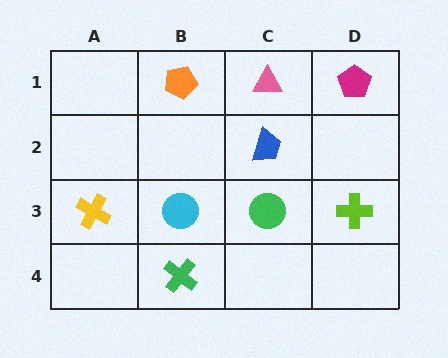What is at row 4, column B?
A green cross.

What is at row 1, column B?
An orange pentagon.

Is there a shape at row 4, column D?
No, that cell is empty.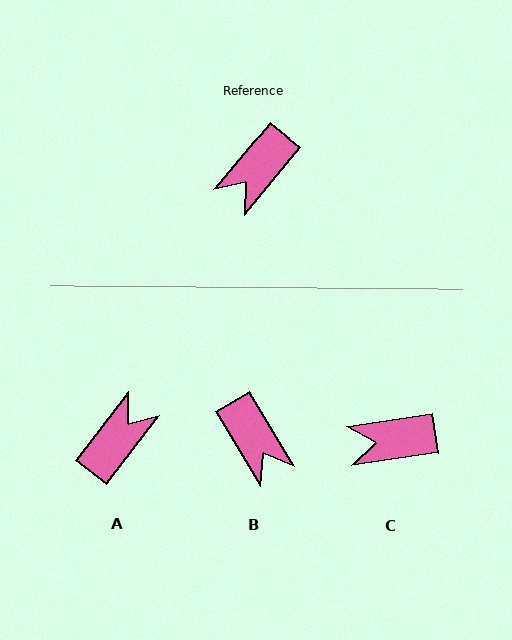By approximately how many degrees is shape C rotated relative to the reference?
Approximately 42 degrees clockwise.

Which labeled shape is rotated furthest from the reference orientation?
A, about 178 degrees away.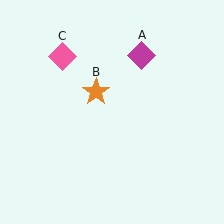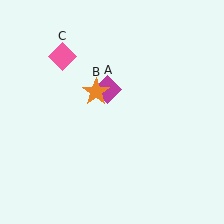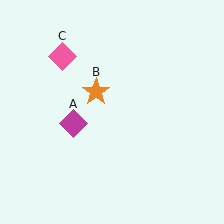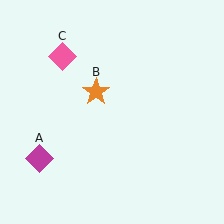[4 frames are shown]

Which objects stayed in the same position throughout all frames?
Orange star (object B) and pink diamond (object C) remained stationary.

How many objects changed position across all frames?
1 object changed position: magenta diamond (object A).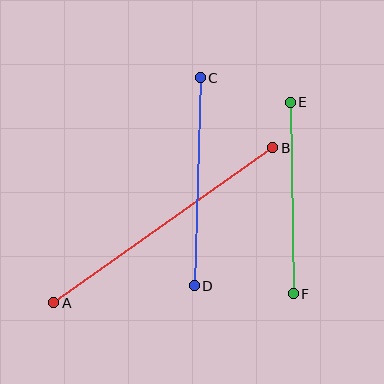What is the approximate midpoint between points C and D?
The midpoint is at approximately (197, 182) pixels.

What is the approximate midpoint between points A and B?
The midpoint is at approximately (163, 225) pixels.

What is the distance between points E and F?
The distance is approximately 191 pixels.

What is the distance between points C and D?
The distance is approximately 208 pixels.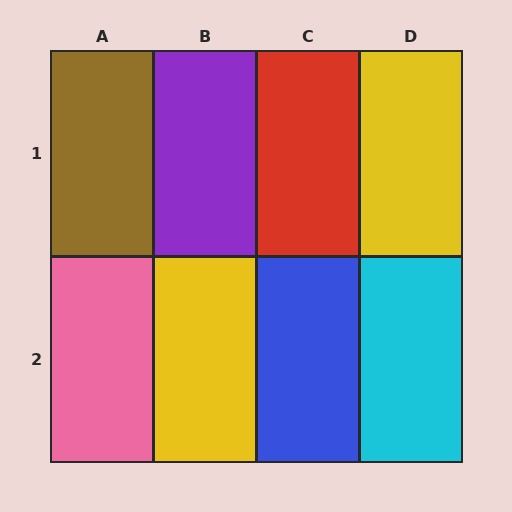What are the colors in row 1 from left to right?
Brown, purple, red, yellow.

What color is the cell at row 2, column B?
Yellow.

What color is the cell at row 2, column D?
Cyan.